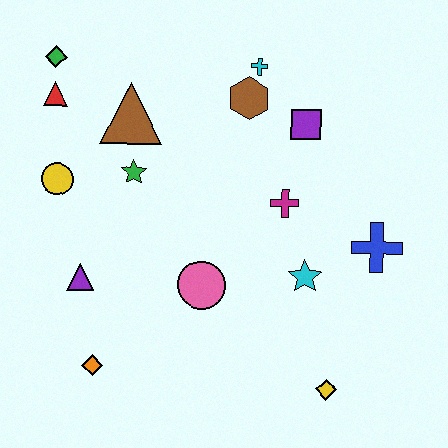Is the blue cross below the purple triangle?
No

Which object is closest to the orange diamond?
The purple triangle is closest to the orange diamond.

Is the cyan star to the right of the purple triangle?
Yes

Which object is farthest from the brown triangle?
The yellow diamond is farthest from the brown triangle.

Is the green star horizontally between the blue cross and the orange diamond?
Yes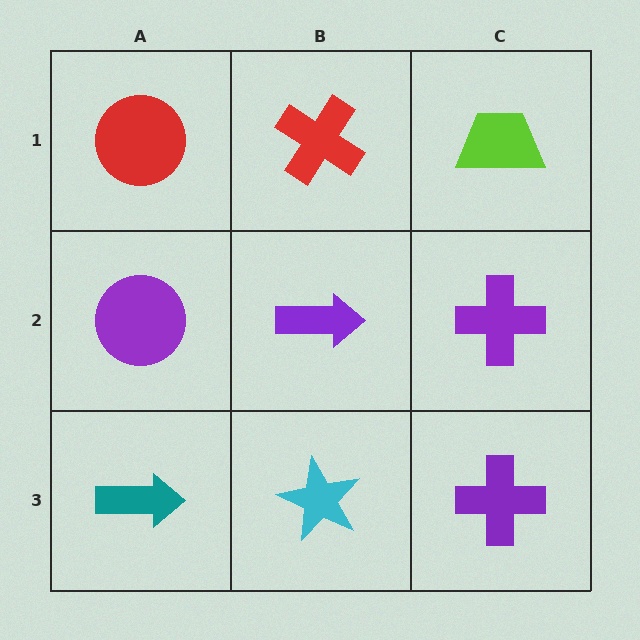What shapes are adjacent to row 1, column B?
A purple arrow (row 2, column B), a red circle (row 1, column A), a lime trapezoid (row 1, column C).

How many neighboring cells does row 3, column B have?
3.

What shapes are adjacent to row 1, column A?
A purple circle (row 2, column A), a red cross (row 1, column B).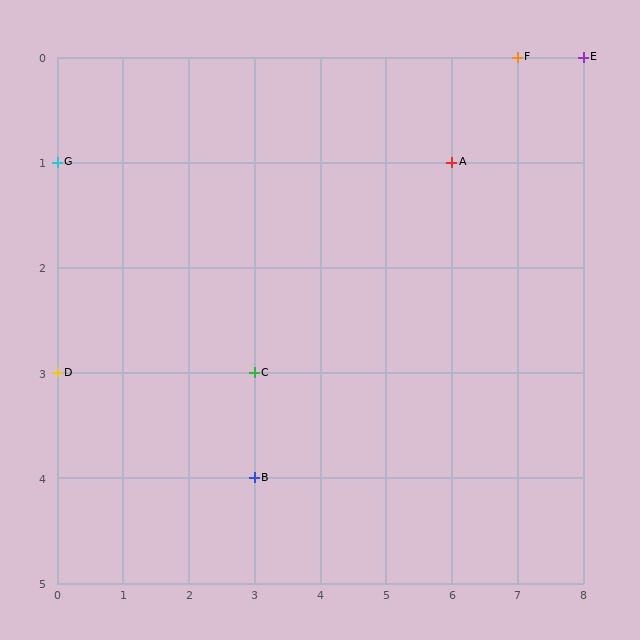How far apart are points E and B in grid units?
Points E and B are 5 columns and 4 rows apart (about 6.4 grid units diagonally).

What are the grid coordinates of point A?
Point A is at grid coordinates (6, 1).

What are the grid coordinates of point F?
Point F is at grid coordinates (7, 0).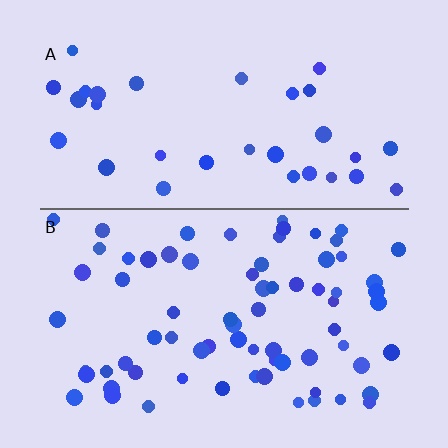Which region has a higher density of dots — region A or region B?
B (the bottom).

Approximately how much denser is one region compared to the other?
Approximately 2.2× — region B over region A.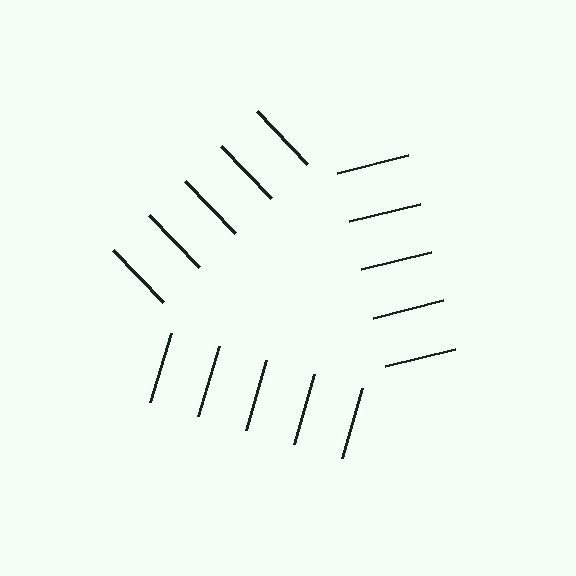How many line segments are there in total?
15 — 5 along each of the 3 edges.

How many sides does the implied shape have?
3 sides — the line-ends trace a triangle.